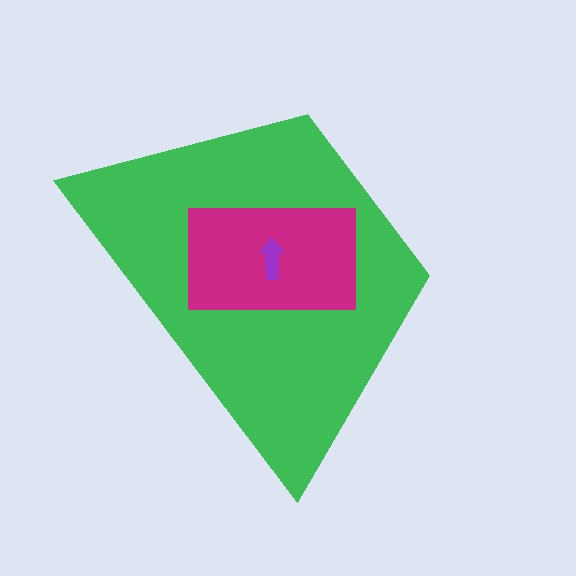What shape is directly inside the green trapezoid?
The magenta rectangle.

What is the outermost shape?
The green trapezoid.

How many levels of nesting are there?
3.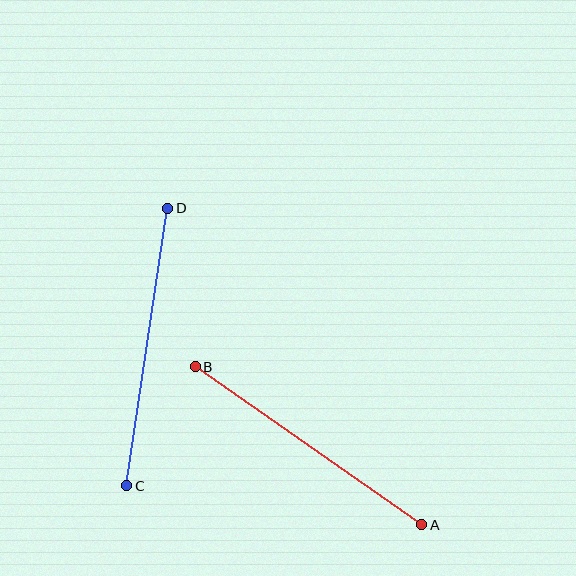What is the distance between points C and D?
The distance is approximately 281 pixels.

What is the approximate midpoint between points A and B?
The midpoint is at approximately (309, 446) pixels.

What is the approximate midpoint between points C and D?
The midpoint is at approximately (147, 347) pixels.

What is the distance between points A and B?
The distance is approximately 276 pixels.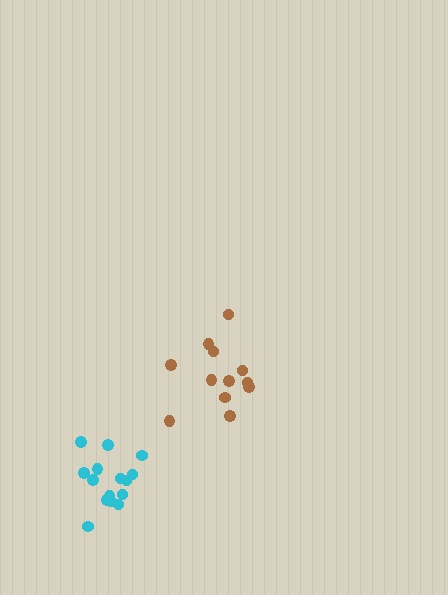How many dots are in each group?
Group 1: 12 dots, Group 2: 15 dots (27 total).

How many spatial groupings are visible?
There are 2 spatial groupings.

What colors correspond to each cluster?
The clusters are colored: brown, cyan.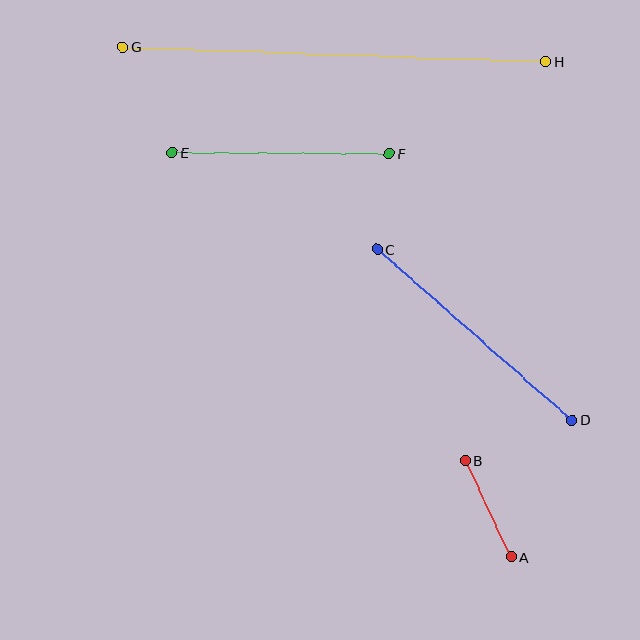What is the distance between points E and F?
The distance is approximately 217 pixels.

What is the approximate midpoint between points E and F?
The midpoint is at approximately (281, 153) pixels.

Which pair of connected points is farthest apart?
Points G and H are farthest apart.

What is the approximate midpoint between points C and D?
The midpoint is at approximately (475, 335) pixels.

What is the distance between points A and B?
The distance is approximately 107 pixels.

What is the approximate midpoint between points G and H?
The midpoint is at approximately (334, 54) pixels.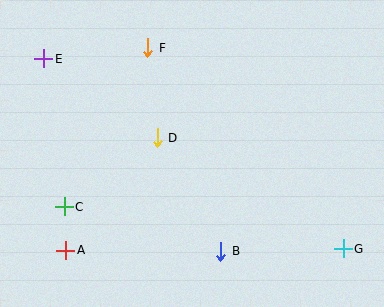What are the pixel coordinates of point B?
Point B is at (221, 251).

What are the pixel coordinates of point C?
Point C is at (64, 207).